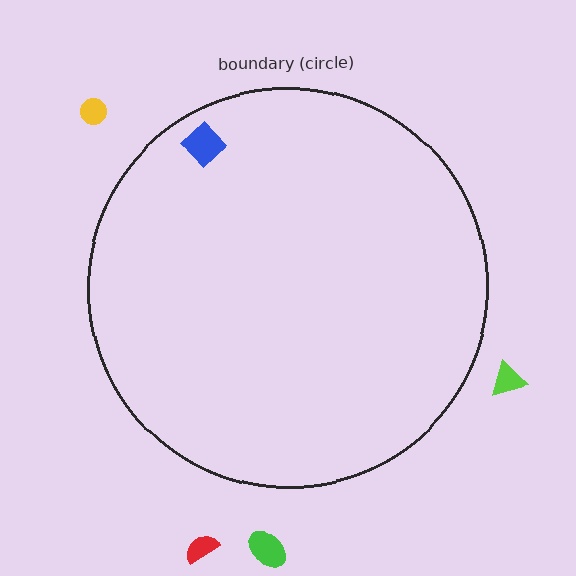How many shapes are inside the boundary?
1 inside, 4 outside.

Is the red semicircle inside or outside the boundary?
Outside.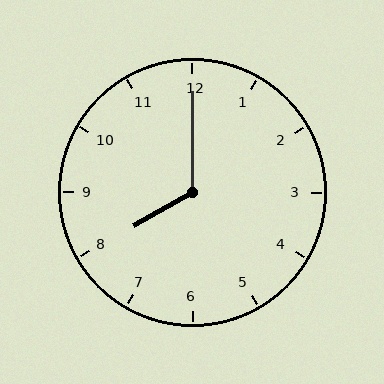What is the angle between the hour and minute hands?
Approximately 120 degrees.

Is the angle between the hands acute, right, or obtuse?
It is obtuse.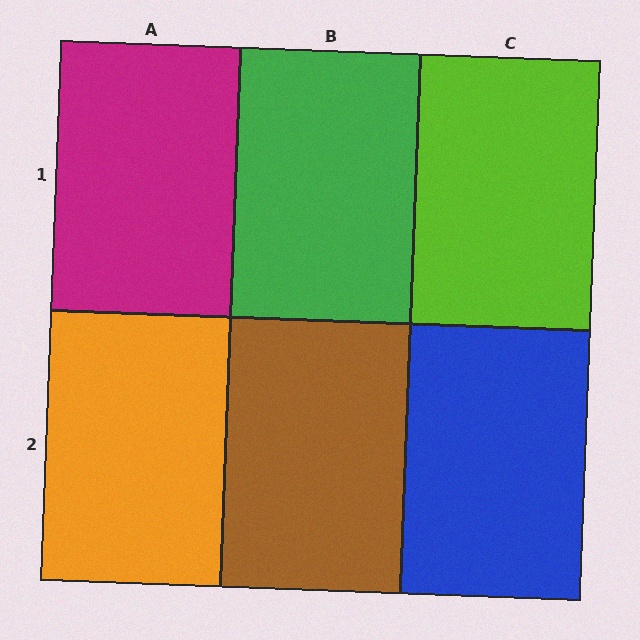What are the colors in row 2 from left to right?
Orange, brown, blue.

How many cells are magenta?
1 cell is magenta.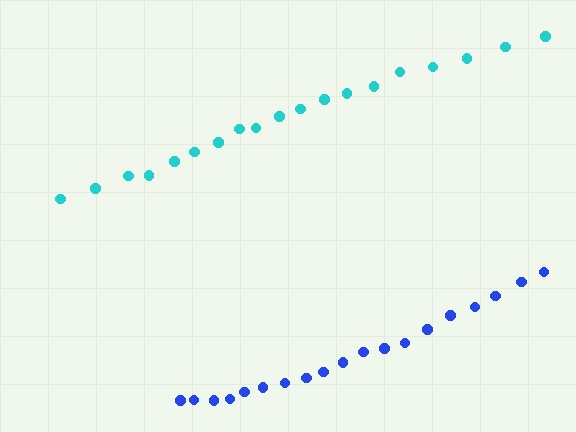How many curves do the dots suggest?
There are 2 distinct paths.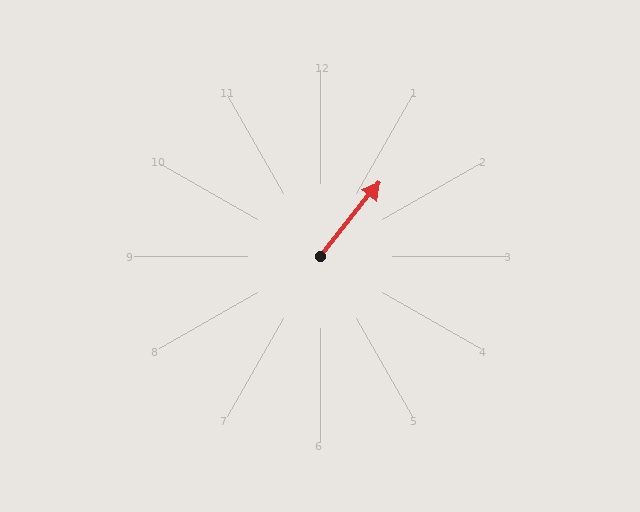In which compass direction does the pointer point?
Northeast.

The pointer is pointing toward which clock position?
Roughly 1 o'clock.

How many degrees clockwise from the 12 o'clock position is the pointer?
Approximately 39 degrees.